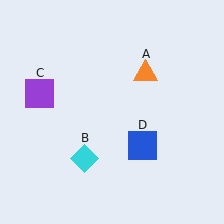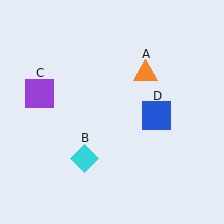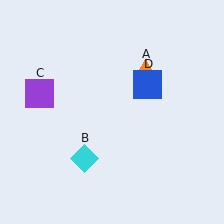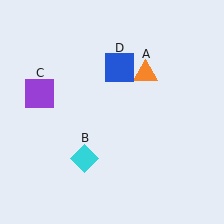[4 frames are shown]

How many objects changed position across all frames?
1 object changed position: blue square (object D).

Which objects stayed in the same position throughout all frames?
Orange triangle (object A) and cyan diamond (object B) and purple square (object C) remained stationary.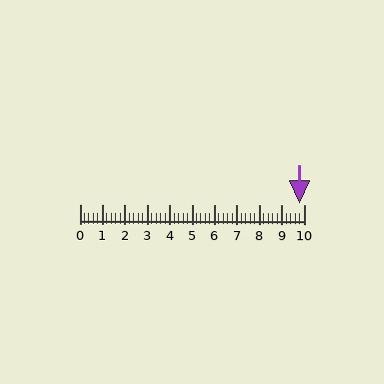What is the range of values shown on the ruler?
The ruler shows values from 0 to 10.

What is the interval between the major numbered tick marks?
The major tick marks are spaced 1 units apart.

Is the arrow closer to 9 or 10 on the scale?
The arrow is closer to 10.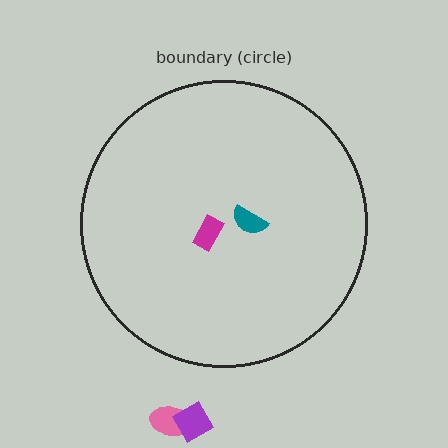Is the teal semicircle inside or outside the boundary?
Inside.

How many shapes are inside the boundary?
2 inside, 2 outside.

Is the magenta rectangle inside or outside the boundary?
Inside.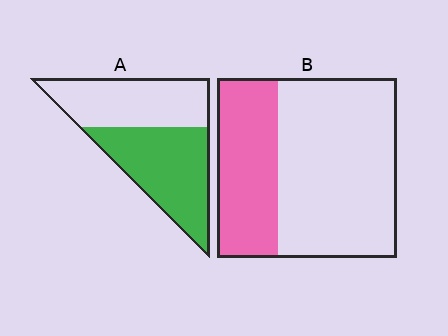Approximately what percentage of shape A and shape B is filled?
A is approximately 55% and B is approximately 35%.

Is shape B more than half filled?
No.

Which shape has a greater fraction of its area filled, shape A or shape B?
Shape A.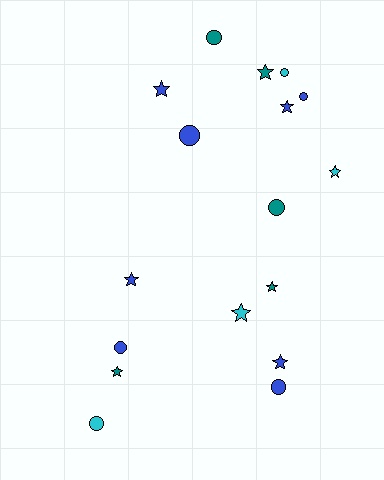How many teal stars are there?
There are 3 teal stars.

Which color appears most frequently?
Blue, with 8 objects.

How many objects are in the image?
There are 17 objects.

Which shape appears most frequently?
Star, with 9 objects.